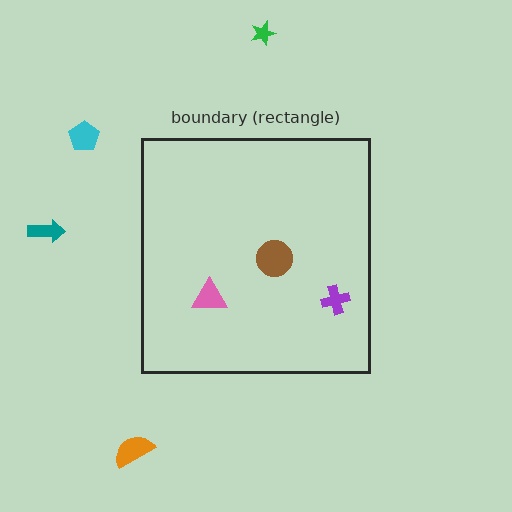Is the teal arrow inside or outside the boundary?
Outside.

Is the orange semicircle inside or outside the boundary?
Outside.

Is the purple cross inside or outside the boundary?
Inside.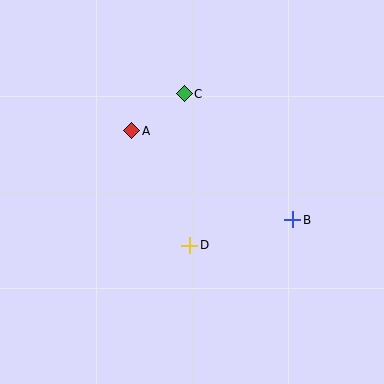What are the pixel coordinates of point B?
Point B is at (293, 220).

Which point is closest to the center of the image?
Point D at (190, 245) is closest to the center.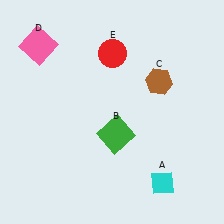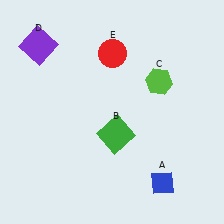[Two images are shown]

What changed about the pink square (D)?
In Image 1, D is pink. In Image 2, it changed to purple.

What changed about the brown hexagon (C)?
In Image 1, C is brown. In Image 2, it changed to lime.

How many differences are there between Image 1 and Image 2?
There are 3 differences between the two images.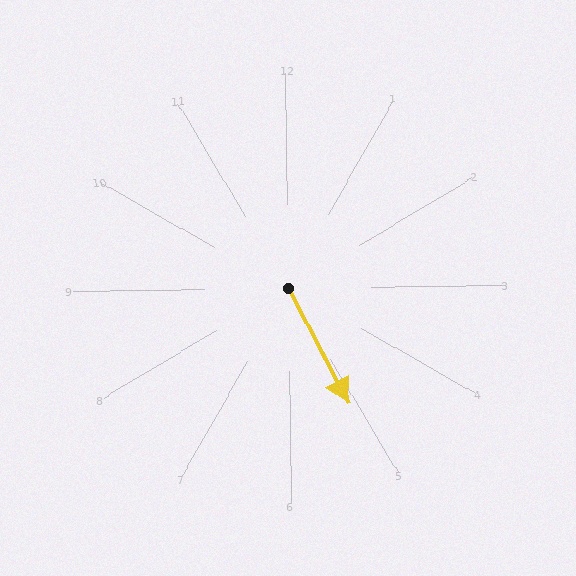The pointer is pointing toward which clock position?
Roughly 5 o'clock.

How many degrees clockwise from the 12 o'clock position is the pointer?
Approximately 153 degrees.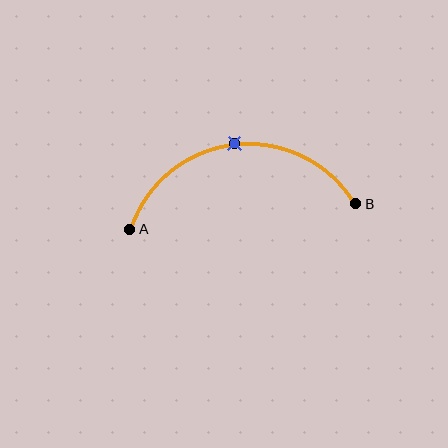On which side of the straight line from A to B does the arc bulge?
The arc bulges above the straight line connecting A and B.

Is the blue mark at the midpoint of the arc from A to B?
Yes. The blue mark lies on the arc at equal arc-length from both A and B — it is the arc midpoint.